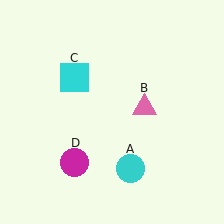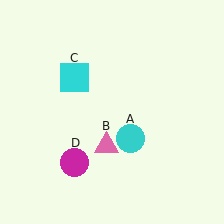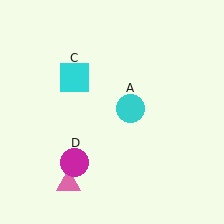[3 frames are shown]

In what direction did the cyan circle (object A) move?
The cyan circle (object A) moved up.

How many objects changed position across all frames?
2 objects changed position: cyan circle (object A), pink triangle (object B).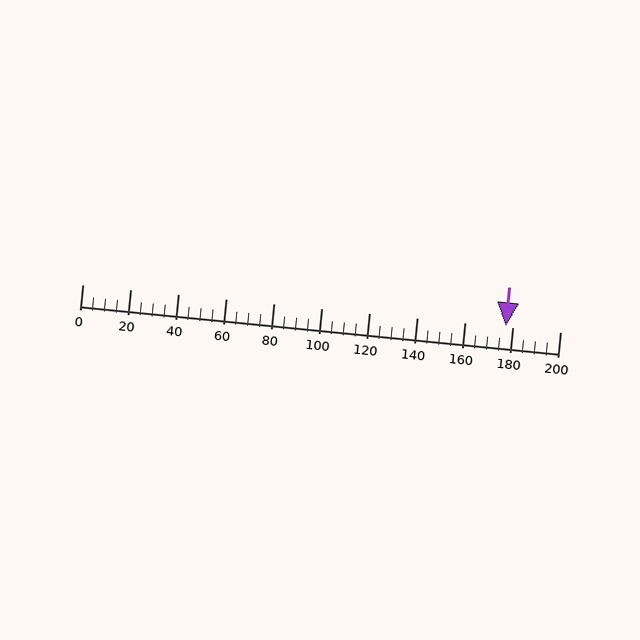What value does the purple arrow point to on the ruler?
The purple arrow points to approximately 177.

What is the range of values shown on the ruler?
The ruler shows values from 0 to 200.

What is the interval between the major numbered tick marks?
The major tick marks are spaced 20 units apart.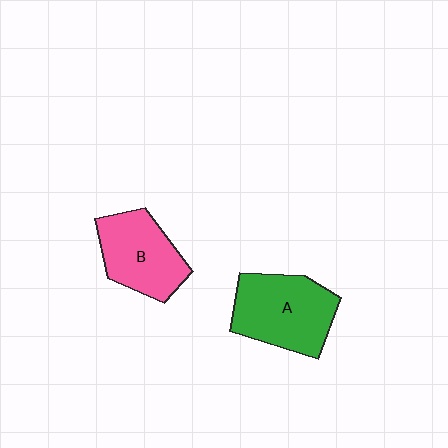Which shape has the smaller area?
Shape B (pink).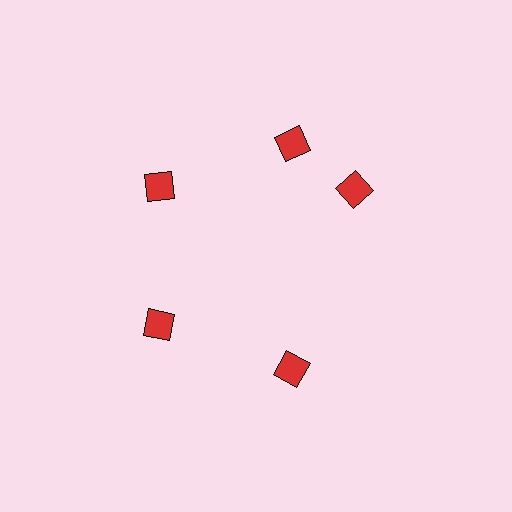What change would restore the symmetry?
The symmetry would be restored by rotating it back into even spacing with its neighbors so that all 5 diamonds sit at equal angles and equal distance from the center.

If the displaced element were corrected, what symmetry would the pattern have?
It would have 5-fold rotational symmetry — the pattern would map onto itself every 72 degrees.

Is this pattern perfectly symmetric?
No. The 5 red diamonds are arranged in a ring, but one element near the 3 o'clock position is rotated out of alignment along the ring, breaking the 5-fold rotational symmetry.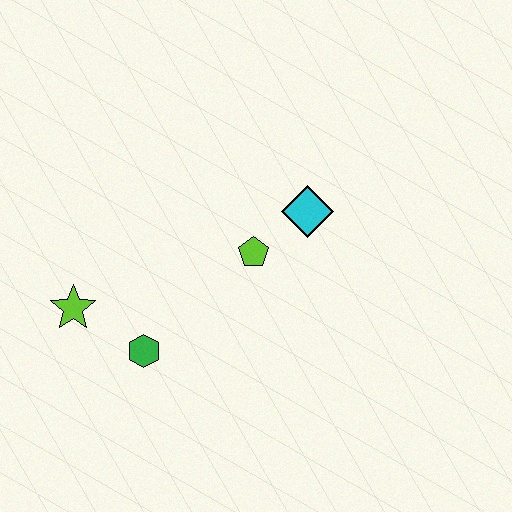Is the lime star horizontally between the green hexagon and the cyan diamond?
No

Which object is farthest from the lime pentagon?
The lime star is farthest from the lime pentagon.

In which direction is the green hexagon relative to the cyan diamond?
The green hexagon is to the left of the cyan diamond.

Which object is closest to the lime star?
The green hexagon is closest to the lime star.